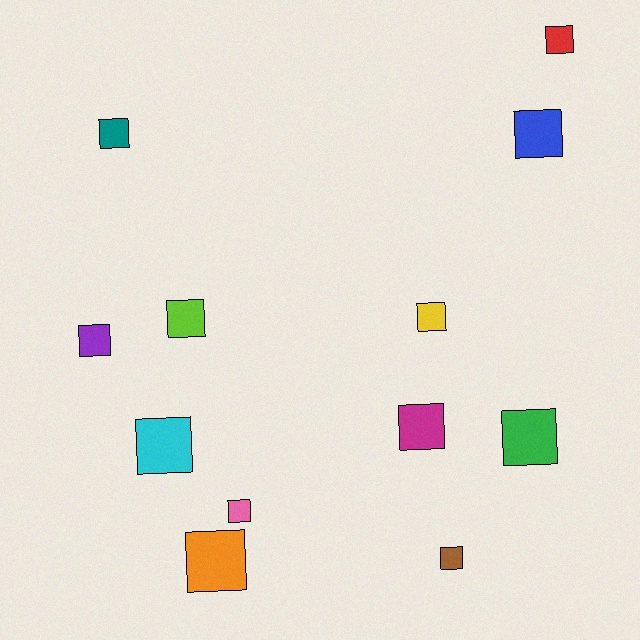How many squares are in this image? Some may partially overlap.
There are 12 squares.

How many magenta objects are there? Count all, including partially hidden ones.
There is 1 magenta object.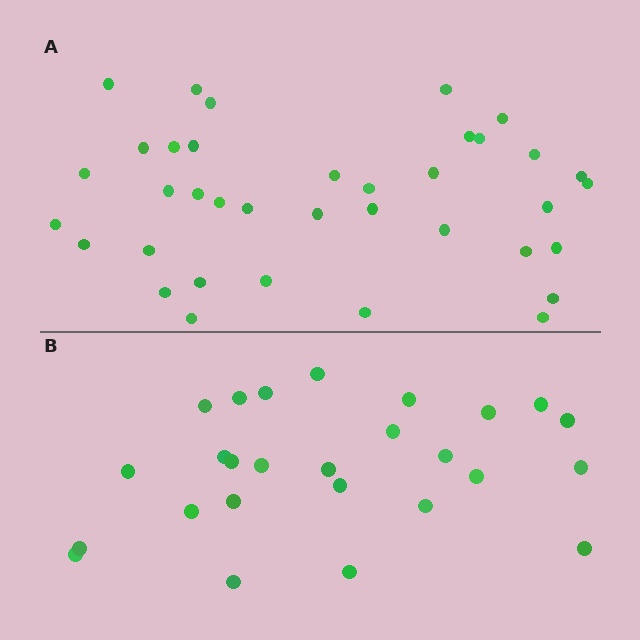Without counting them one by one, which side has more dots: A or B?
Region A (the top region) has more dots.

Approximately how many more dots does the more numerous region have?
Region A has roughly 12 or so more dots than region B.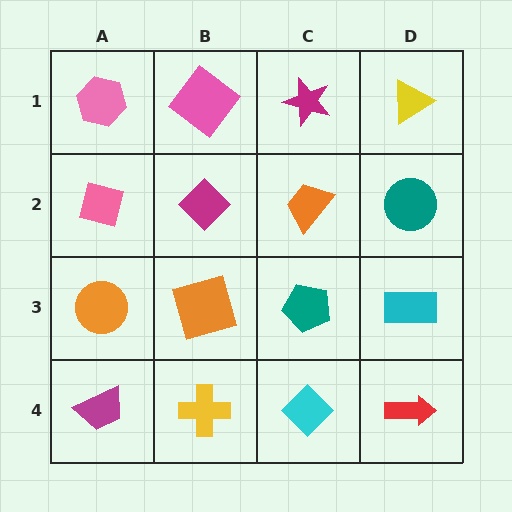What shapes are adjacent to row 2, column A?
A pink hexagon (row 1, column A), an orange circle (row 3, column A), a magenta diamond (row 2, column B).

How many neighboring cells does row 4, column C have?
3.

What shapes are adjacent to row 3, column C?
An orange trapezoid (row 2, column C), a cyan diamond (row 4, column C), an orange square (row 3, column B), a cyan rectangle (row 3, column D).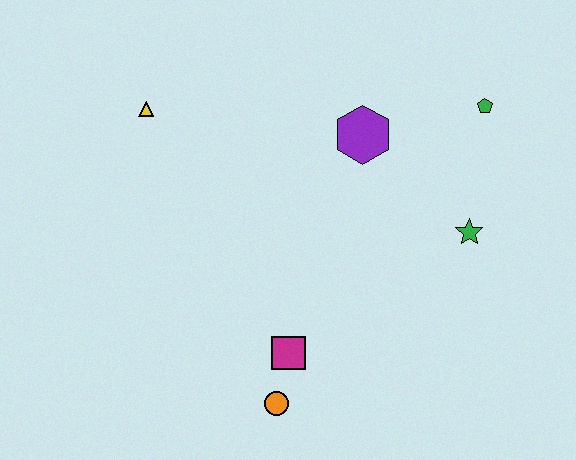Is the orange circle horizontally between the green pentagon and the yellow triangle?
Yes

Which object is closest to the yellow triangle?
The purple hexagon is closest to the yellow triangle.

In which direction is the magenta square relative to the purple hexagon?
The magenta square is below the purple hexagon.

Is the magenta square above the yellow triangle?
No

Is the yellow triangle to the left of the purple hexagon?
Yes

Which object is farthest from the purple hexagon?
The orange circle is farthest from the purple hexagon.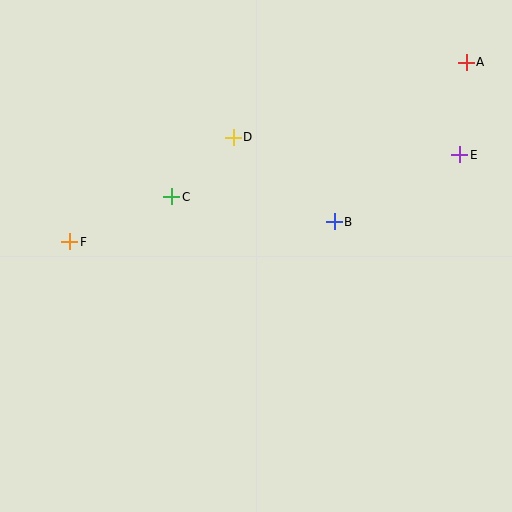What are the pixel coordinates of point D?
Point D is at (233, 137).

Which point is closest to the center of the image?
Point B at (334, 222) is closest to the center.